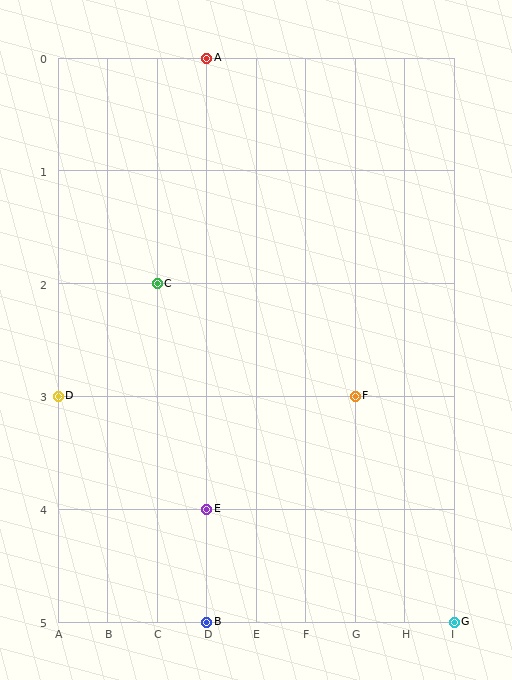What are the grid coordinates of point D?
Point D is at grid coordinates (A, 3).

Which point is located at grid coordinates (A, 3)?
Point D is at (A, 3).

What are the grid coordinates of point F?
Point F is at grid coordinates (G, 3).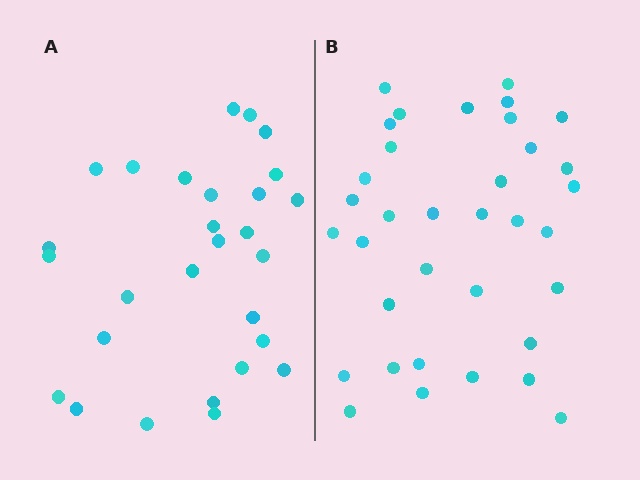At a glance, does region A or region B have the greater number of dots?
Region B (the right region) has more dots.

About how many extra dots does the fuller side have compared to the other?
Region B has roughly 8 or so more dots than region A.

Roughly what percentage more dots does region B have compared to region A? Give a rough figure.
About 25% more.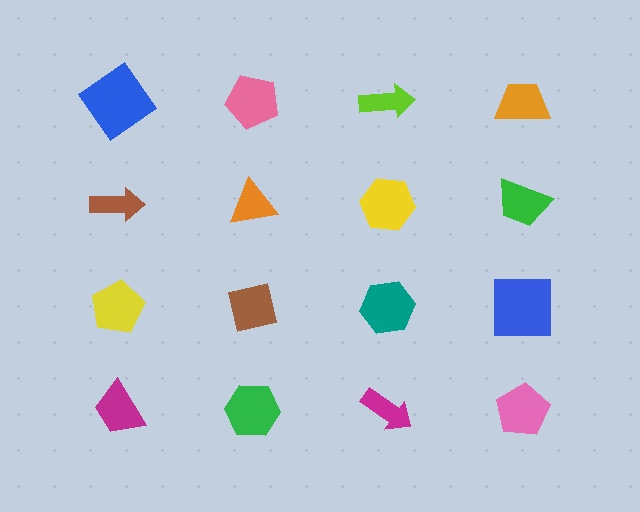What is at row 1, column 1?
A blue diamond.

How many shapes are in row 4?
4 shapes.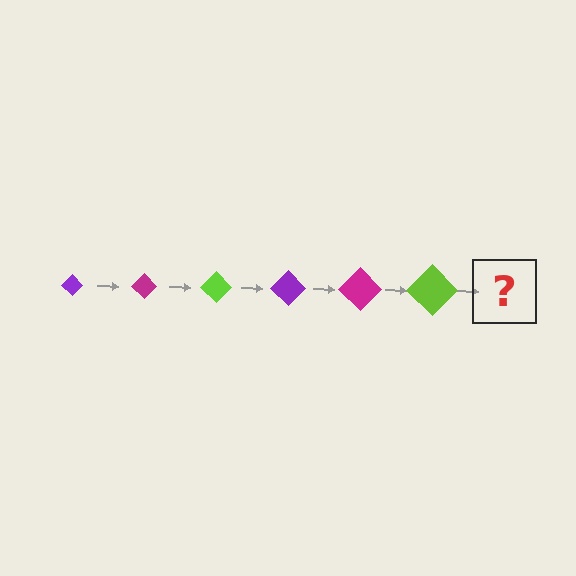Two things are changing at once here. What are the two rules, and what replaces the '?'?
The two rules are that the diamond grows larger each step and the color cycles through purple, magenta, and lime. The '?' should be a purple diamond, larger than the previous one.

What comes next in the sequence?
The next element should be a purple diamond, larger than the previous one.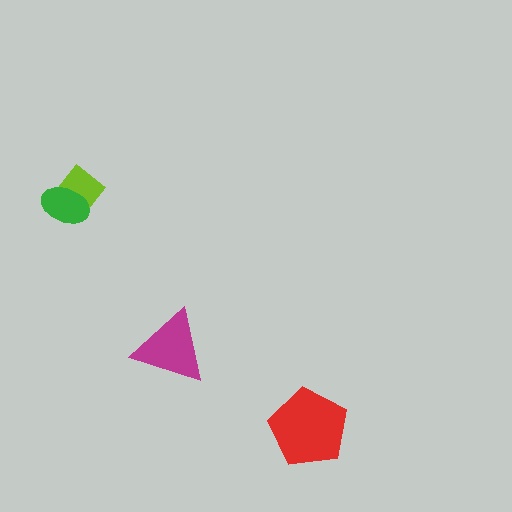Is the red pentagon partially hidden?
No, no other shape covers it.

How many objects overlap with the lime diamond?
1 object overlaps with the lime diamond.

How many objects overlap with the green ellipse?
1 object overlaps with the green ellipse.